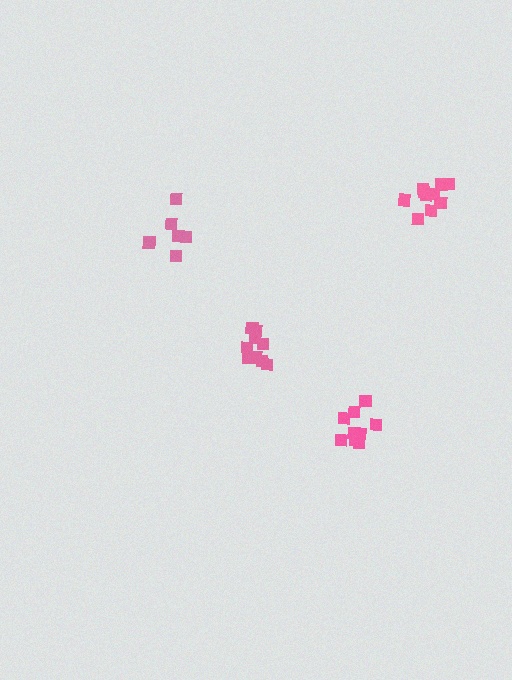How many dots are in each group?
Group 1: 10 dots, Group 2: 9 dots, Group 3: 6 dots, Group 4: 9 dots (34 total).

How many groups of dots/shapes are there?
There are 4 groups.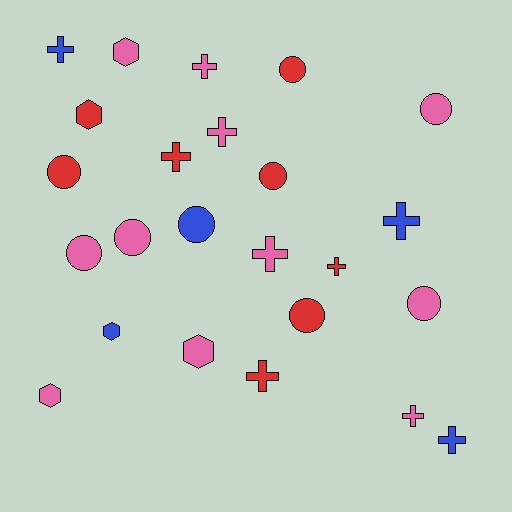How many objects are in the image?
There are 24 objects.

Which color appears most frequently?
Pink, with 11 objects.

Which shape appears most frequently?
Cross, with 10 objects.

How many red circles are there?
There are 4 red circles.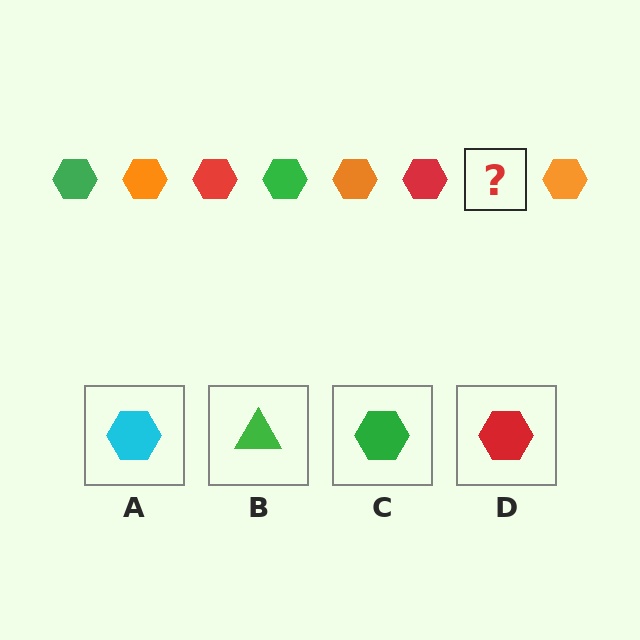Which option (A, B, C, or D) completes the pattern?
C.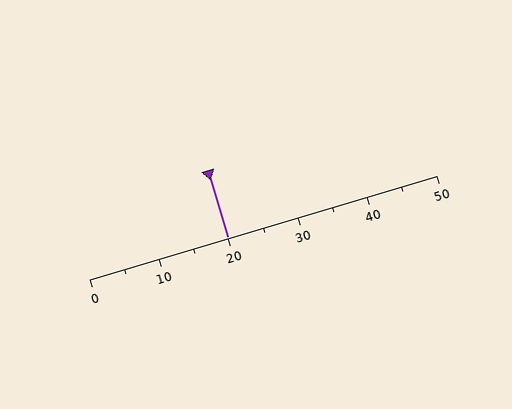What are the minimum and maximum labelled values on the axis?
The axis runs from 0 to 50.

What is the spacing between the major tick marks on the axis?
The major ticks are spaced 10 apart.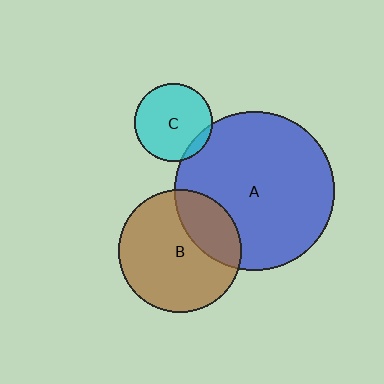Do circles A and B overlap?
Yes.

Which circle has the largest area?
Circle A (blue).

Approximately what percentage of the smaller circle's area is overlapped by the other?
Approximately 25%.